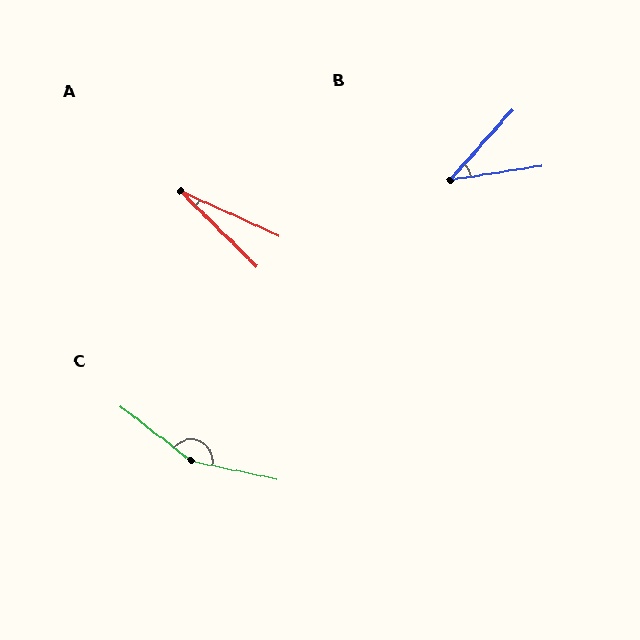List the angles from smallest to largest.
A (20°), B (40°), C (154°).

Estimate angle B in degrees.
Approximately 40 degrees.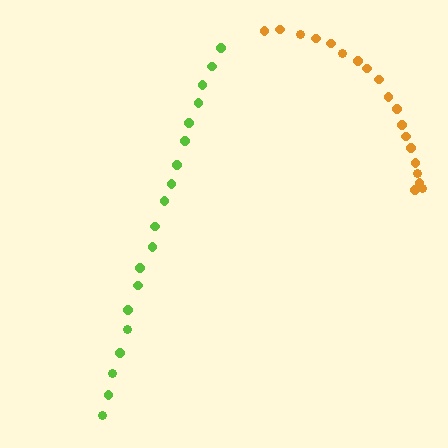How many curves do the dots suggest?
There are 2 distinct paths.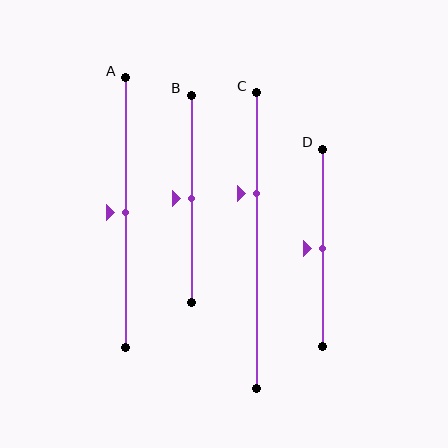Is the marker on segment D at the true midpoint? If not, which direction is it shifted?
Yes, the marker on segment D is at the true midpoint.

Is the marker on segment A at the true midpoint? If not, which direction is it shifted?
Yes, the marker on segment A is at the true midpoint.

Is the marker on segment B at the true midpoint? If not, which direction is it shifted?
Yes, the marker on segment B is at the true midpoint.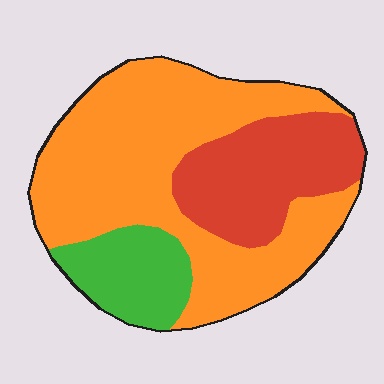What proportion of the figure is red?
Red takes up between a sixth and a third of the figure.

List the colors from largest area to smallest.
From largest to smallest: orange, red, green.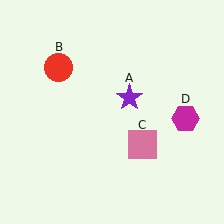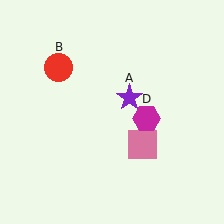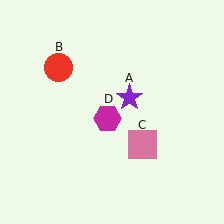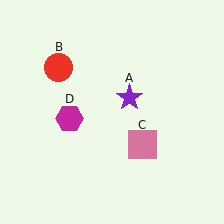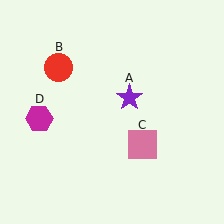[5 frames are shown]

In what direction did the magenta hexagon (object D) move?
The magenta hexagon (object D) moved left.